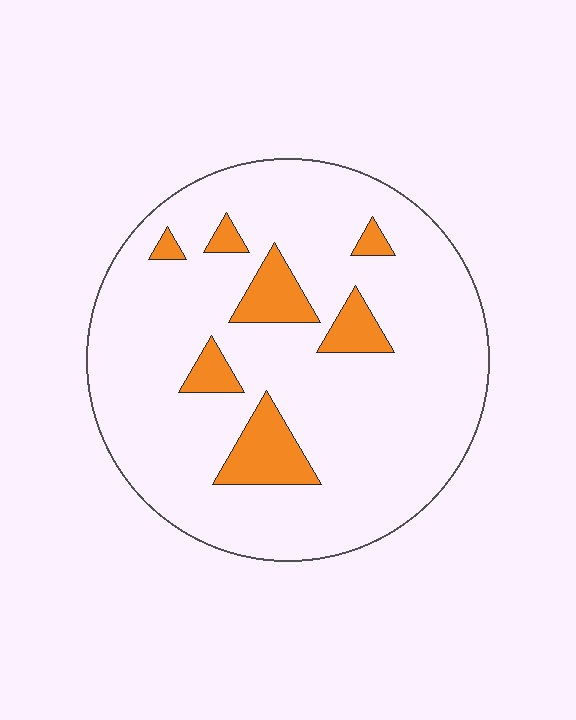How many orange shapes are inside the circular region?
7.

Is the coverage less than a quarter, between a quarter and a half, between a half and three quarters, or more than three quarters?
Less than a quarter.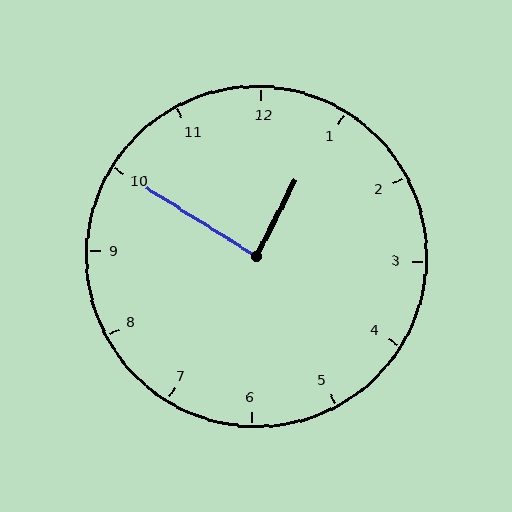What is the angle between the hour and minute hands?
Approximately 85 degrees.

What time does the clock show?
12:50.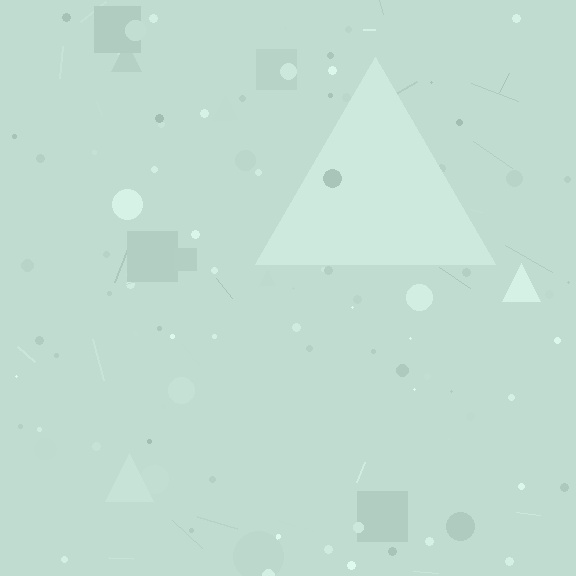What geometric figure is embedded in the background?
A triangle is embedded in the background.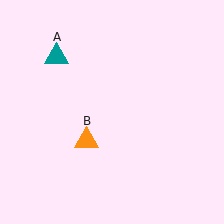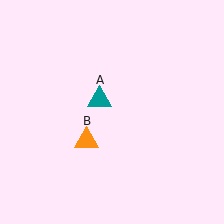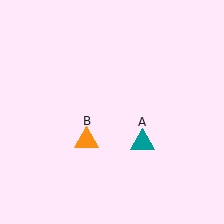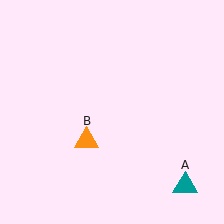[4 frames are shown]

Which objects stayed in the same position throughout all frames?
Orange triangle (object B) remained stationary.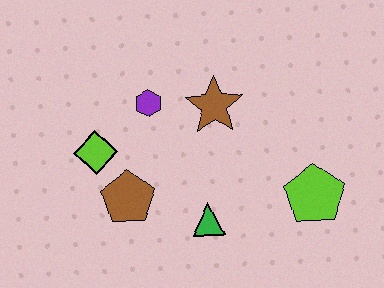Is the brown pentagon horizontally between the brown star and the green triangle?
No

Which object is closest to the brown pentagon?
The lime diamond is closest to the brown pentagon.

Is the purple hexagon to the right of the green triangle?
No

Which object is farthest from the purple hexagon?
The lime pentagon is farthest from the purple hexagon.